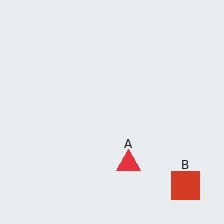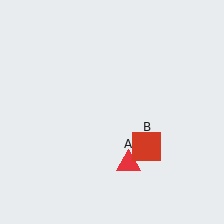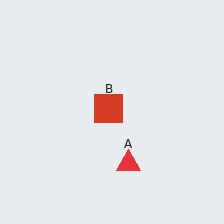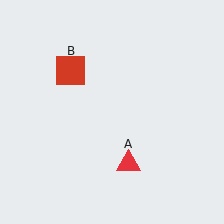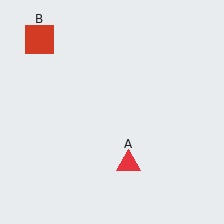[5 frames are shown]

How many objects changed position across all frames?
1 object changed position: red square (object B).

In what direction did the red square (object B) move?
The red square (object B) moved up and to the left.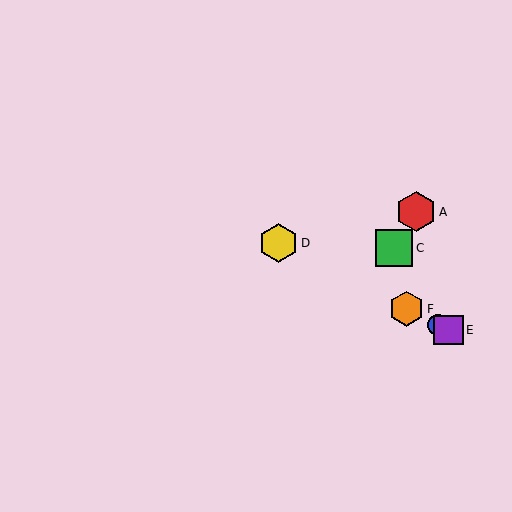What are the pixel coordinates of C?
Object C is at (394, 248).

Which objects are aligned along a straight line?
Objects B, D, E, F are aligned along a straight line.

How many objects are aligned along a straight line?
4 objects (B, D, E, F) are aligned along a straight line.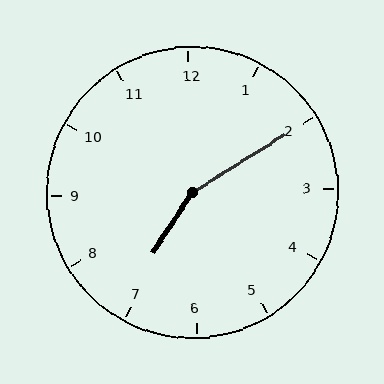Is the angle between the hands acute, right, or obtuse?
It is obtuse.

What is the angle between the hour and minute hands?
Approximately 155 degrees.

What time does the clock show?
7:10.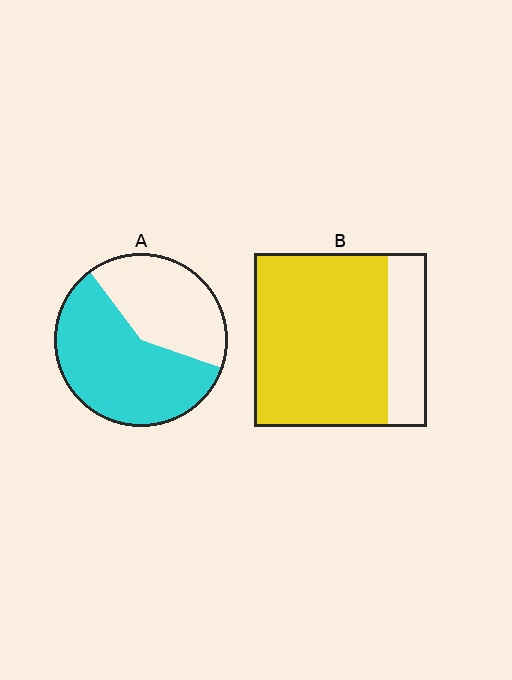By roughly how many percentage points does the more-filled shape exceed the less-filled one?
By roughly 20 percentage points (B over A).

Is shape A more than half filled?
Yes.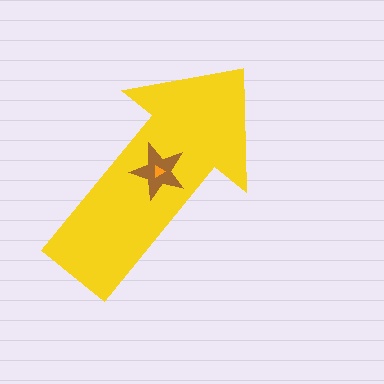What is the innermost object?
The orange triangle.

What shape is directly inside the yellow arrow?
The brown star.